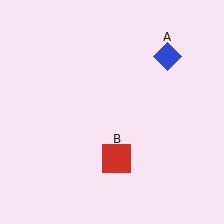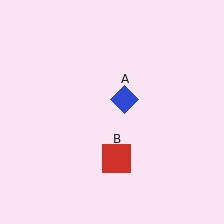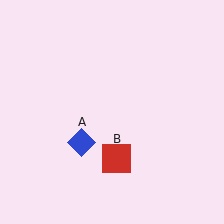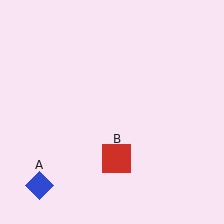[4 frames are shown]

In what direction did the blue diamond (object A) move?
The blue diamond (object A) moved down and to the left.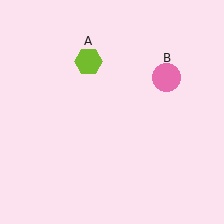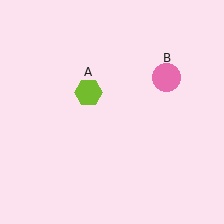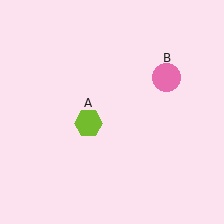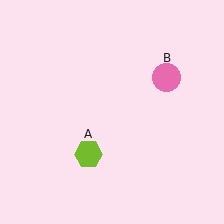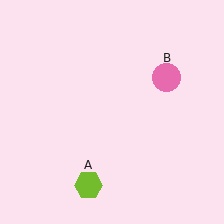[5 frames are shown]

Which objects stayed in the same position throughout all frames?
Pink circle (object B) remained stationary.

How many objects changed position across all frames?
1 object changed position: lime hexagon (object A).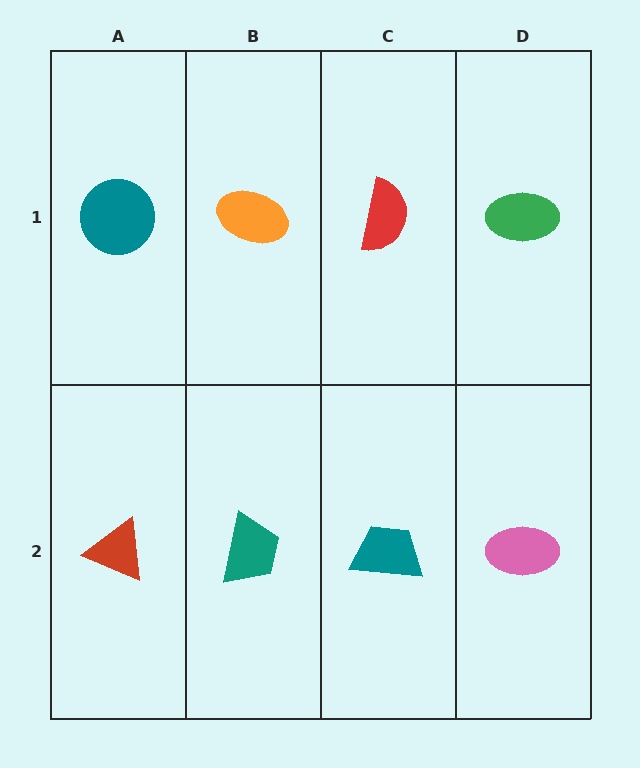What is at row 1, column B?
An orange ellipse.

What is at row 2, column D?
A pink ellipse.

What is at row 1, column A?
A teal circle.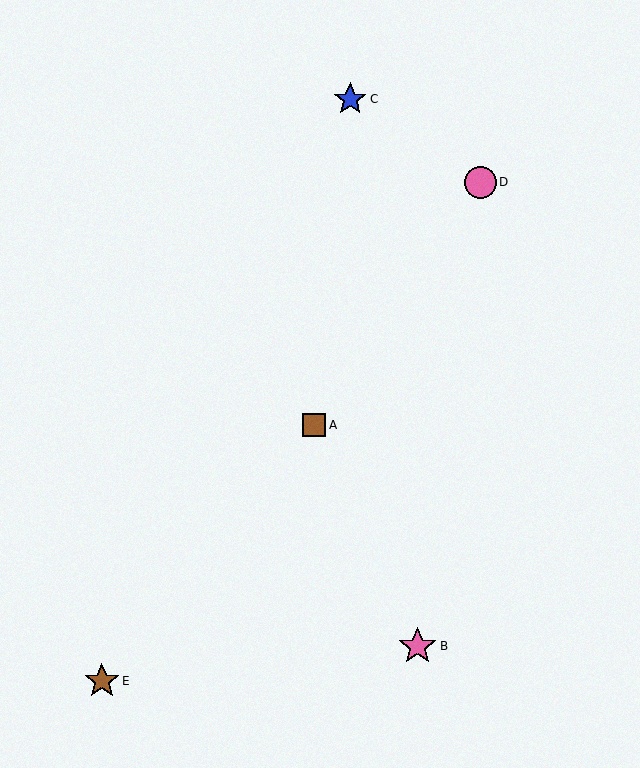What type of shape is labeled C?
Shape C is a blue star.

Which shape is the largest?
The pink star (labeled B) is the largest.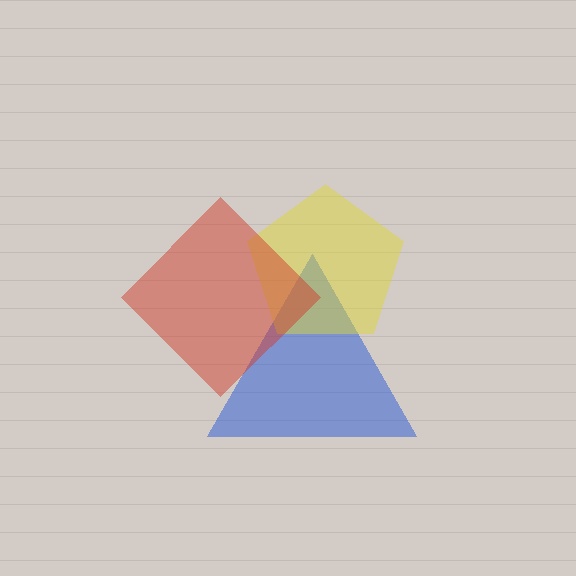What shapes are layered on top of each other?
The layered shapes are: a blue triangle, a yellow pentagon, a red diamond.